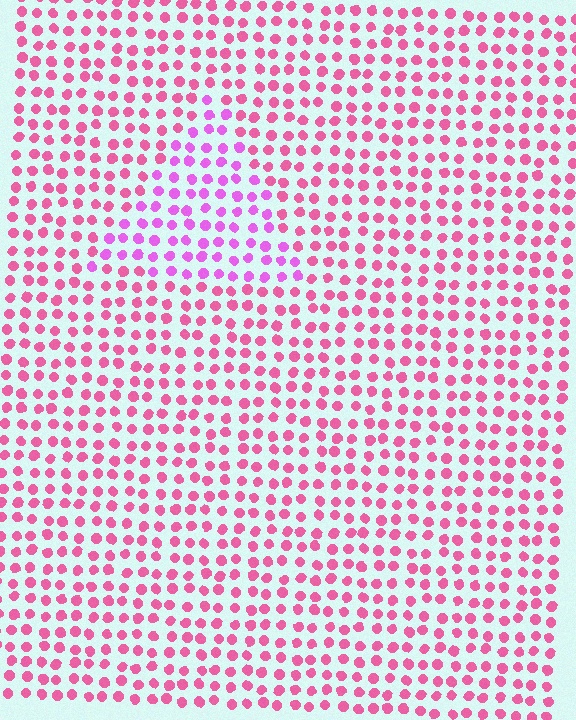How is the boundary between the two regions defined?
The boundary is defined purely by a slight shift in hue (about 32 degrees). Spacing, size, and orientation are identical on both sides.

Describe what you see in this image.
The image is filled with small pink elements in a uniform arrangement. A triangle-shaped region is visible where the elements are tinted to a slightly different hue, forming a subtle color boundary.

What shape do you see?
I see a triangle.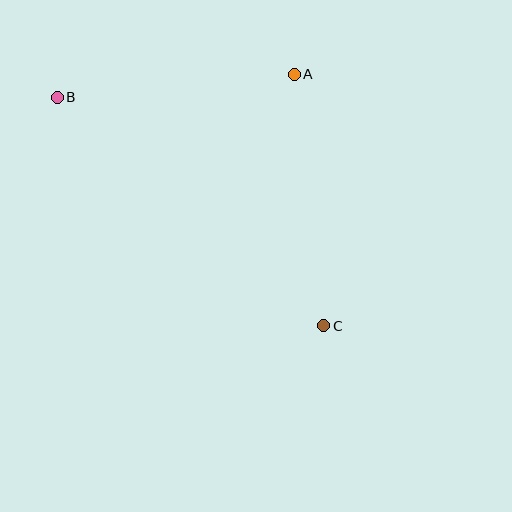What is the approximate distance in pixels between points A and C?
The distance between A and C is approximately 253 pixels.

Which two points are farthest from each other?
Points B and C are farthest from each other.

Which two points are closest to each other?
Points A and B are closest to each other.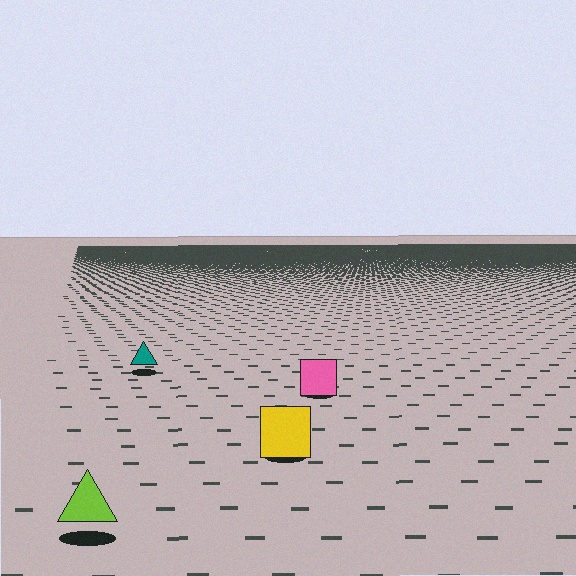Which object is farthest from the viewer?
The teal triangle is farthest from the viewer. It appears smaller and the ground texture around it is denser.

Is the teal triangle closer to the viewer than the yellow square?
No. The yellow square is closer — you can tell from the texture gradient: the ground texture is coarser near it.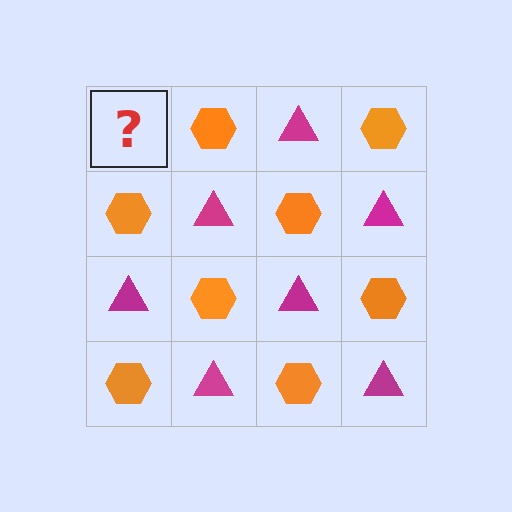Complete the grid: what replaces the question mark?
The question mark should be replaced with a magenta triangle.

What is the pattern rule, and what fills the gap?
The rule is that it alternates magenta triangle and orange hexagon in a checkerboard pattern. The gap should be filled with a magenta triangle.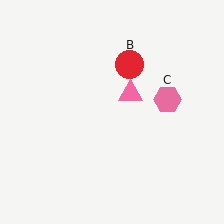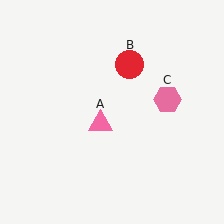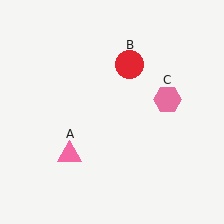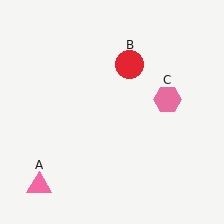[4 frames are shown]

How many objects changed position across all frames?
1 object changed position: pink triangle (object A).